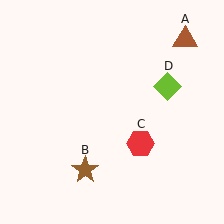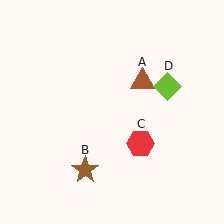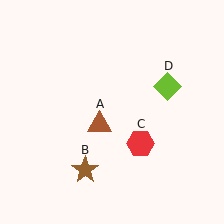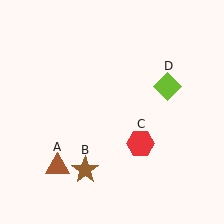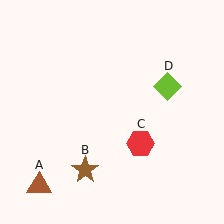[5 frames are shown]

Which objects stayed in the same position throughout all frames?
Brown star (object B) and red hexagon (object C) and lime diamond (object D) remained stationary.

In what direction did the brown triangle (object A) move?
The brown triangle (object A) moved down and to the left.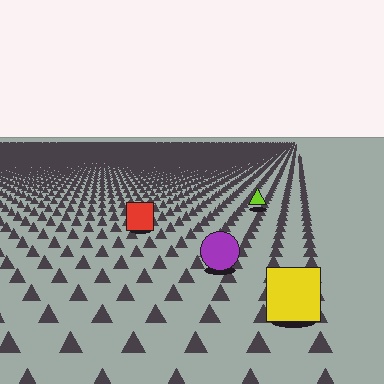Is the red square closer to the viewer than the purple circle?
No. The purple circle is closer — you can tell from the texture gradient: the ground texture is coarser near it.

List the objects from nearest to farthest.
From nearest to farthest: the yellow square, the purple circle, the red square, the lime triangle.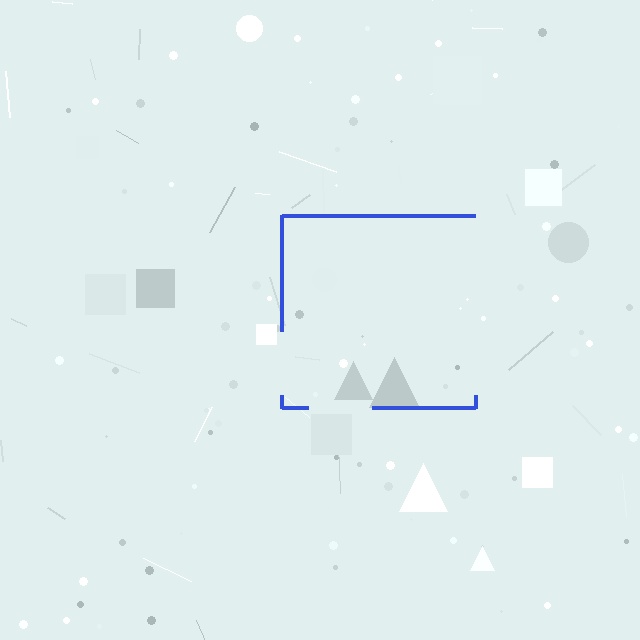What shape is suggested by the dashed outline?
The dashed outline suggests a square.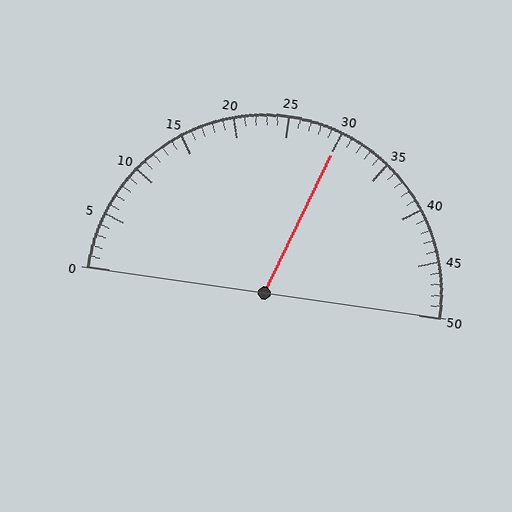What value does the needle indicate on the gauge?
The needle indicates approximately 30.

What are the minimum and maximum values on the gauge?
The gauge ranges from 0 to 50.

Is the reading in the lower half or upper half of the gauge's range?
The reading is in the upper half of the range (0 to 50).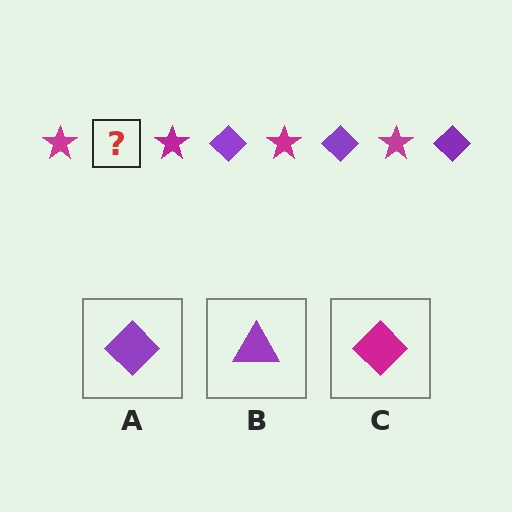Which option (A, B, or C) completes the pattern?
A.